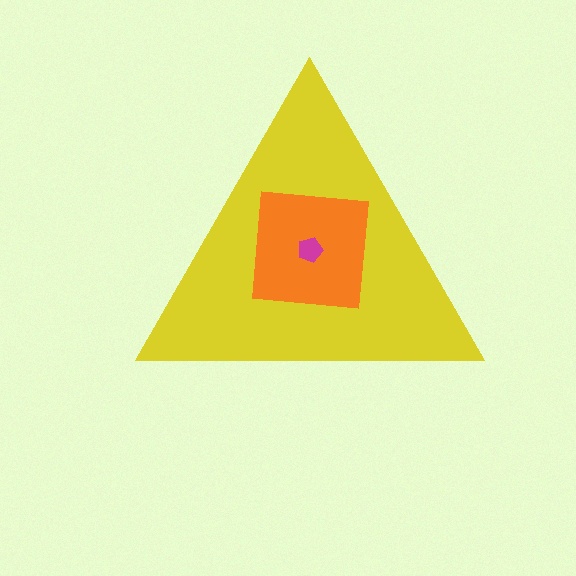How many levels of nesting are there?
3.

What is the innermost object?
The magenta pentagon.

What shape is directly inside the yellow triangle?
The orange square.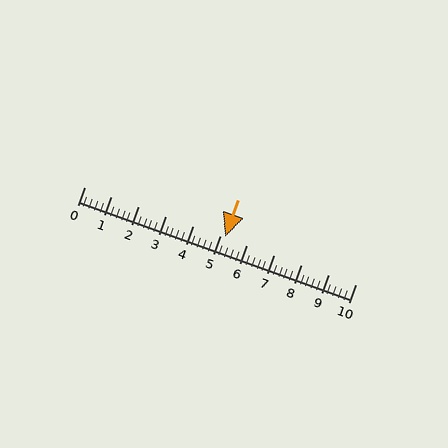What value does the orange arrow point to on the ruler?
The orange arrow points to approximately 5.2.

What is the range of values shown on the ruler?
The ruler shows values from 0 to 10.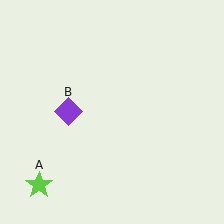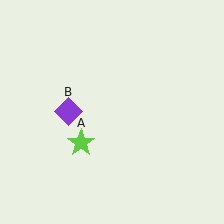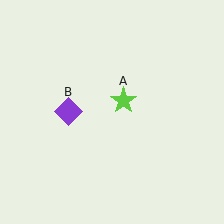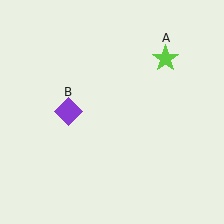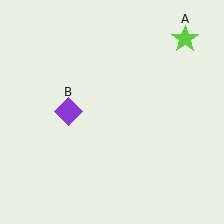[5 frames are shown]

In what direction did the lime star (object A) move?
The lime star (object A) moved up and to the right.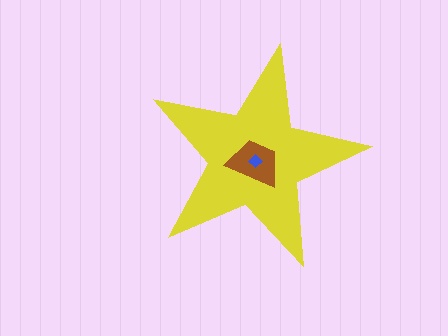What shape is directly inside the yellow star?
The brown trapezoid.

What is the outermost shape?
The yellow star.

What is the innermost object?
The blue diamond.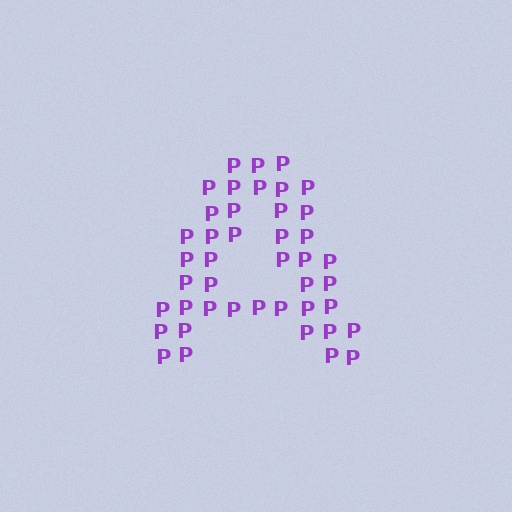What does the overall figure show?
The overall figure shows the letter A.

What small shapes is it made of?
It is made of small letter P's.